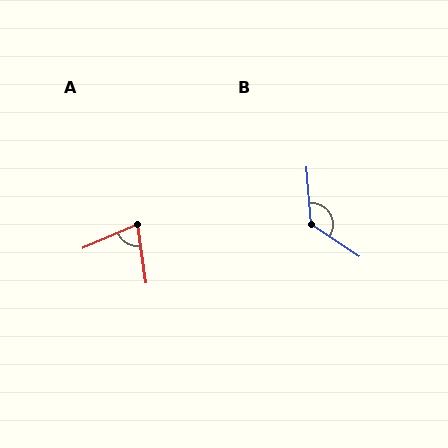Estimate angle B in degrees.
Approximately 128 degrees.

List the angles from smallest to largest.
A (75°), B (128°).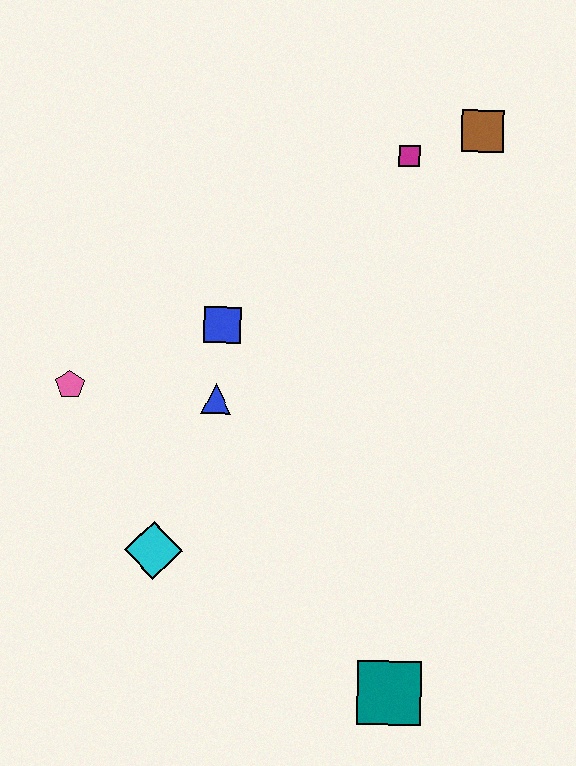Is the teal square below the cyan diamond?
Yes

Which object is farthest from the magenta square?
The teal square is farthest from the magenta square.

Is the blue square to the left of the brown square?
Yes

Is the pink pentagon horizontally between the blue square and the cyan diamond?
No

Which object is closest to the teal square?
The cyan diamond is closest to the teal square.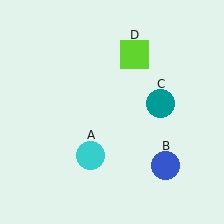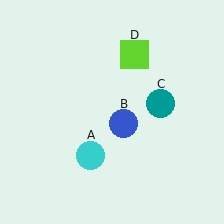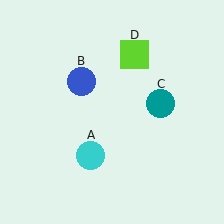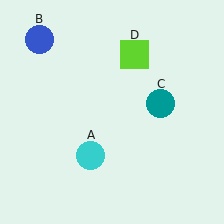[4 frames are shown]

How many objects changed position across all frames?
1 object changed position: blue circle (object B).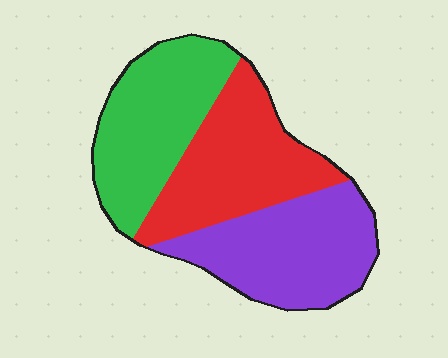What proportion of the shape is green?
Green covers about 30% of the shape.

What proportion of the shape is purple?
Purple covers roughly 35% of the shape.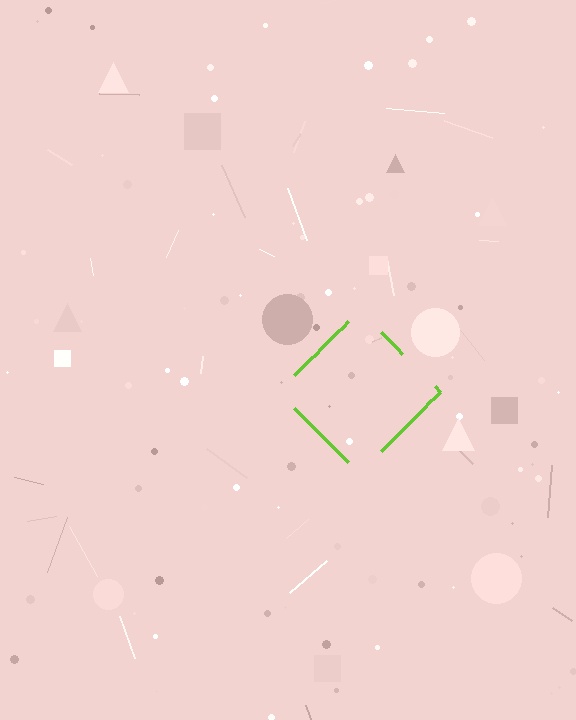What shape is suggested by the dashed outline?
The dashed outline suggests a diamond.